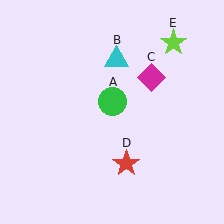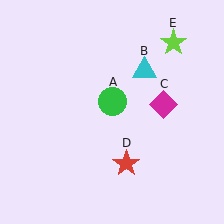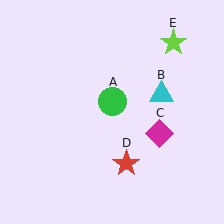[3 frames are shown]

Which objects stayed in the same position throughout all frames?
Green circle (object A) and red star (object D) and lime star (object E) remained stationary.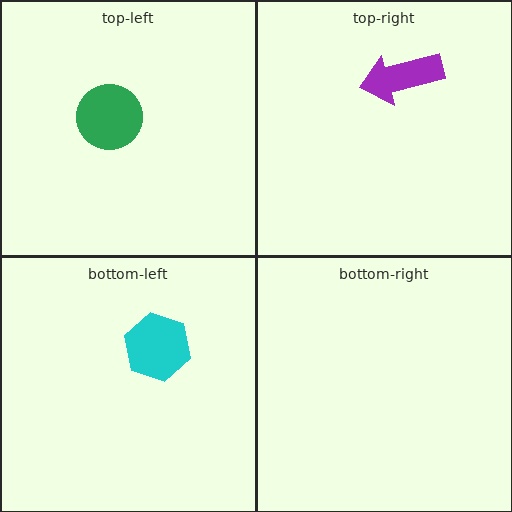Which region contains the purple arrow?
The top-right region.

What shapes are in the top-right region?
The purple arrow.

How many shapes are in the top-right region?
1.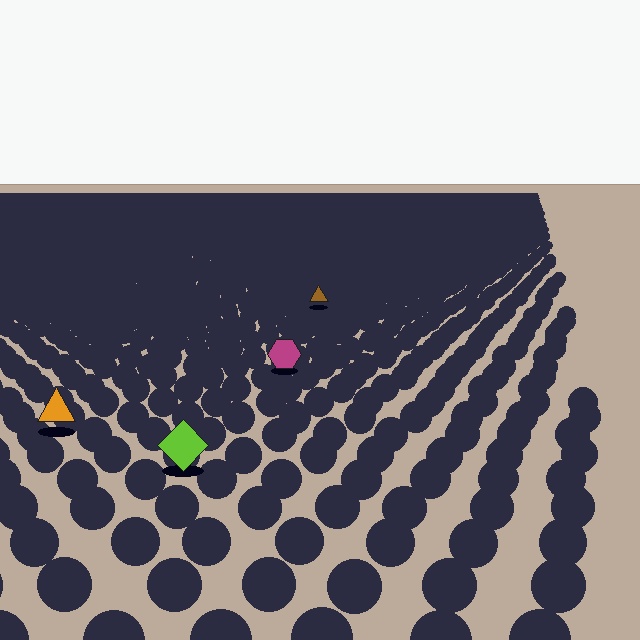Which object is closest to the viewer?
The lime diamond is closest. The texture marks near it are larger and more spread out.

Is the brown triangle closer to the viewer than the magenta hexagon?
No. The magenta hexagon is closer — you can tell from the texture gradient: the ground texture is coarser near it.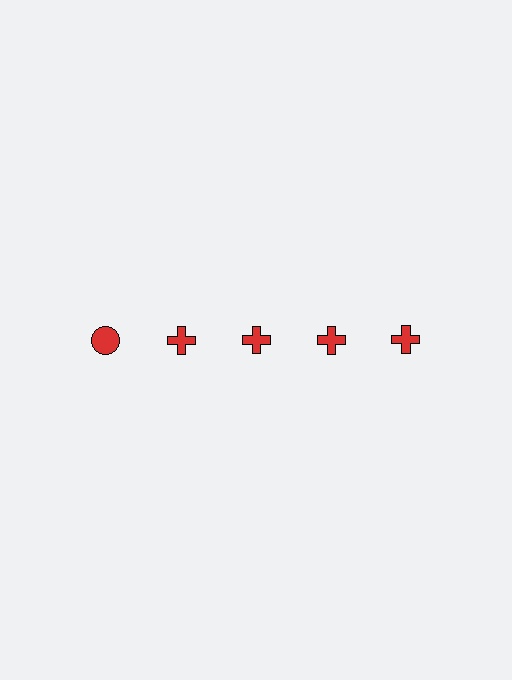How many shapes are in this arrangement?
There are 5 shapes arranged in a grid pattern.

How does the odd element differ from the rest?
It has a different shape: circle instead of cross.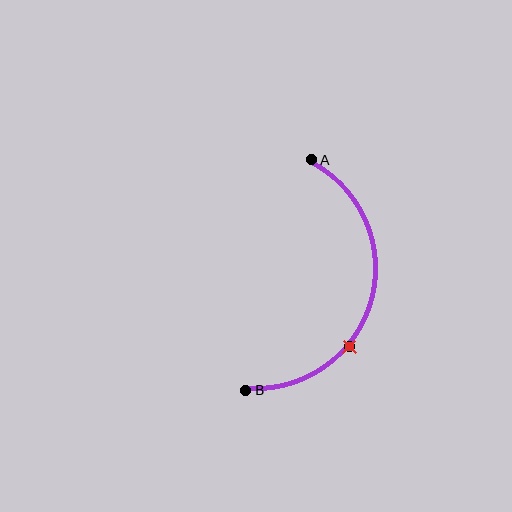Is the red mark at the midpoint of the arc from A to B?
No. The red mark lies on the arc but is closer to endpoint B. The arc midpoint would be at the point on the curve equidistant along the arc from both A and B.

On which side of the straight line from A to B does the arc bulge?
The arc bulges to the right of the straight line connecting A and B.